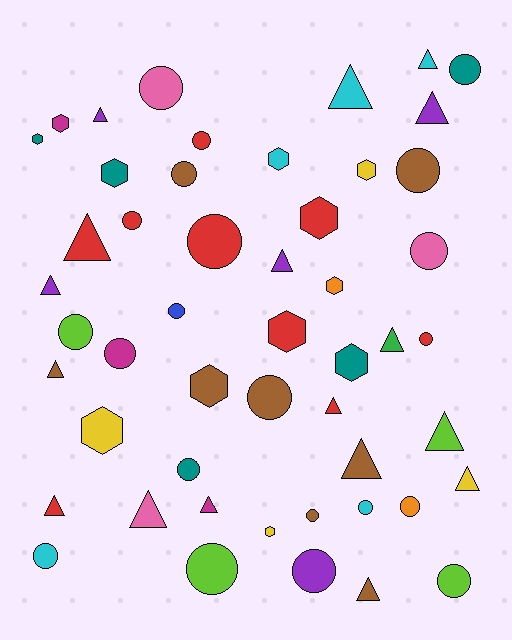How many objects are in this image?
There are 50 objects.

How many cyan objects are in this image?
There are 5 cyan objects.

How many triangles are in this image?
There are 17 triangles.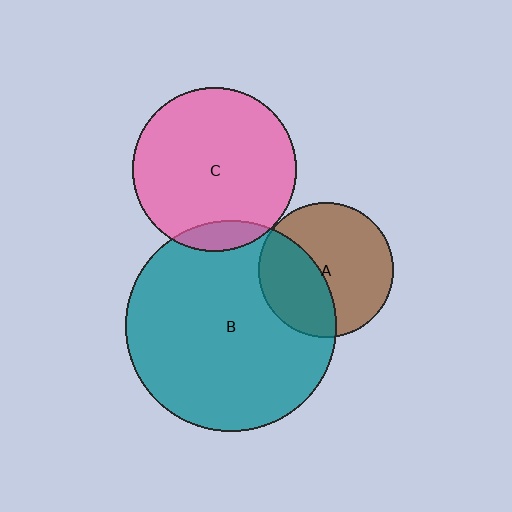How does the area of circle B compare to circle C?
Approximately 1.6 times.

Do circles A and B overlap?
Yes.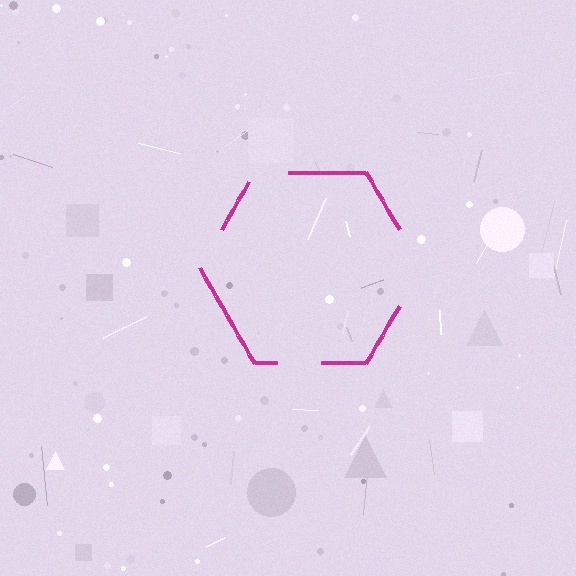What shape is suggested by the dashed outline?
The dashed outline suggests a hexagon.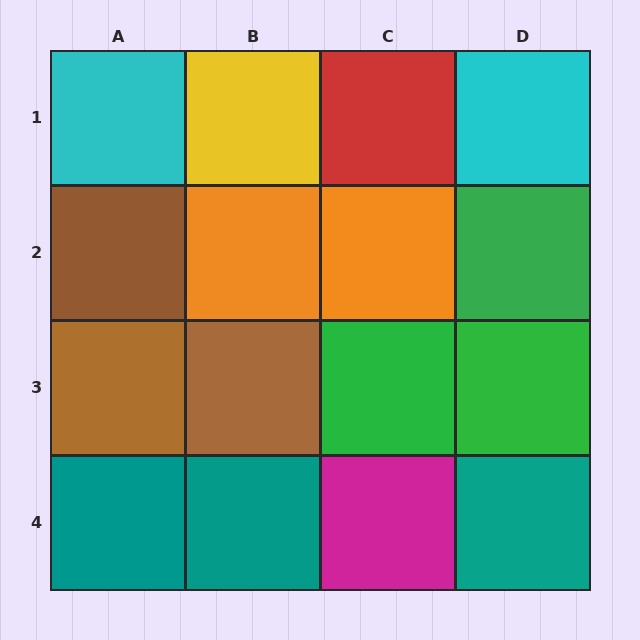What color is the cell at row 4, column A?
Teal.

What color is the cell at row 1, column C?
Red.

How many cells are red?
1 cell is red.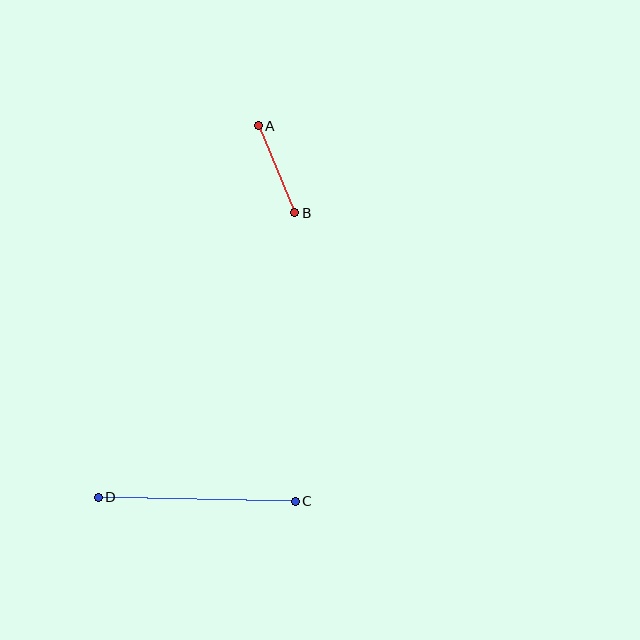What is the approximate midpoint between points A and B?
The midpoint is at approximately (277, 169) pixels.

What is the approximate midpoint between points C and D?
The midpoint is at approximately (197, 499) pixels.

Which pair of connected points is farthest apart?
Points C and D are farthest apart.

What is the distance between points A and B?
The distance is approximately 94 pixels.